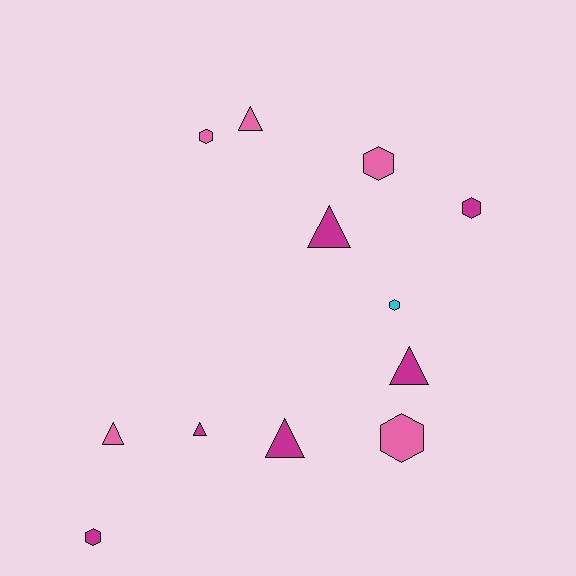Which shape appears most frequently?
Triangle, with 6 objects.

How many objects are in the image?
There are 12 objects.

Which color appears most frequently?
Magenta, with 6 objects.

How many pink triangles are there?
There are 2 pink triangles.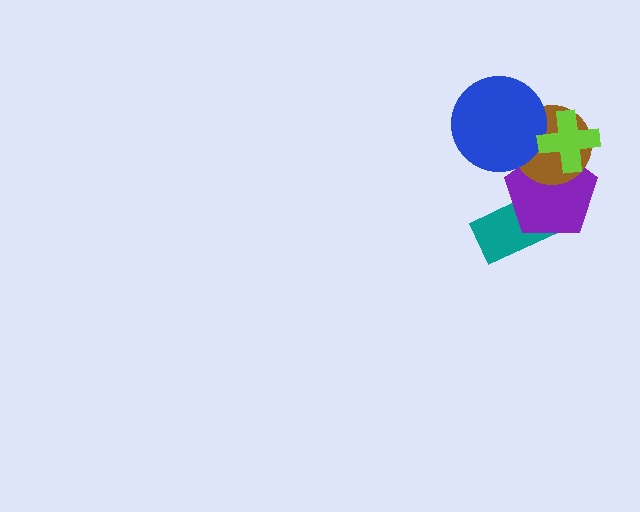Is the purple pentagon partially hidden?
Yes, it is partially covered by another shape.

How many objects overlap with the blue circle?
2 objects overlap with the blue circle.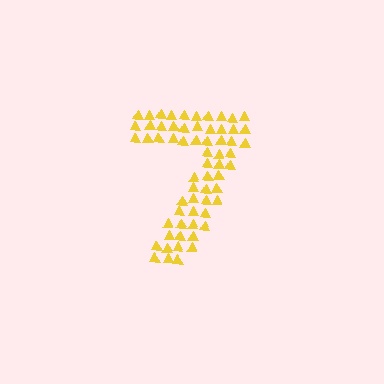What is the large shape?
The large shape is the digit 7.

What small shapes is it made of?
It is made of small triangles.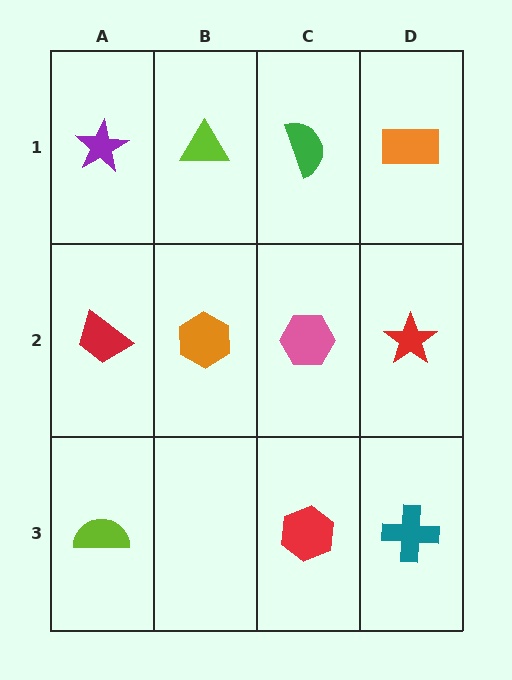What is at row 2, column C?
A pink hexagon.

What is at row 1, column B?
A lime triangle.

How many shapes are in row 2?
4 shapes.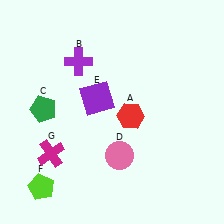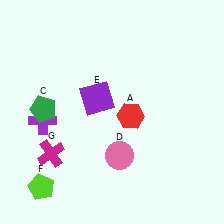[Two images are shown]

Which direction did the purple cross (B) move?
The purple cross (B) moved down.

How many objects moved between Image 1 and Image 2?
1 object moved between the two images.